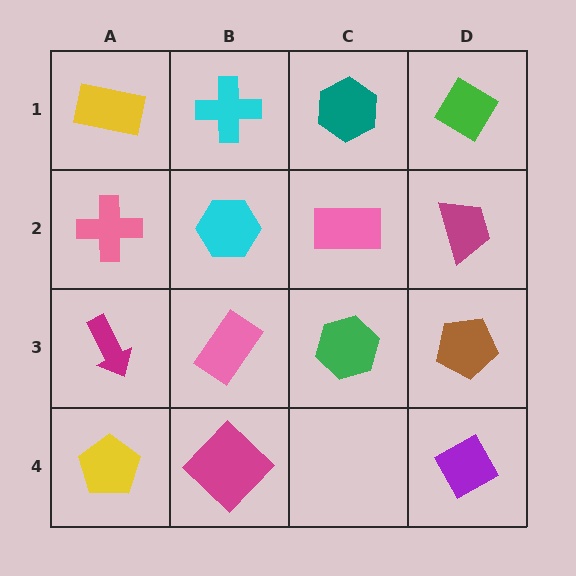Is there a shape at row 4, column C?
No, that cell is empty.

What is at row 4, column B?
A magenta diamond.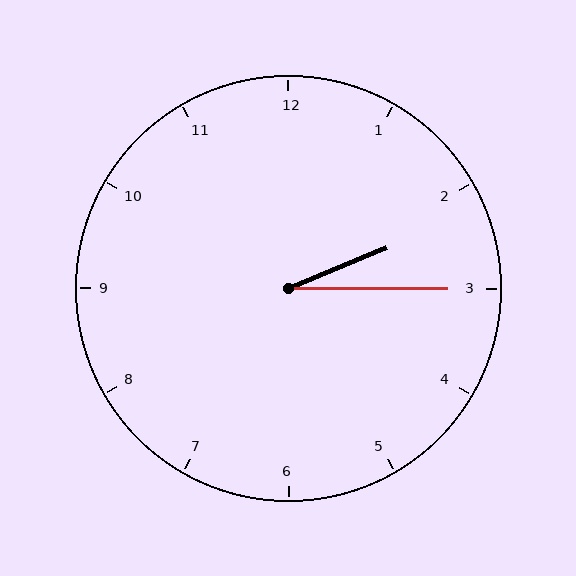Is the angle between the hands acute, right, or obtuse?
It is acute.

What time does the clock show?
2:15.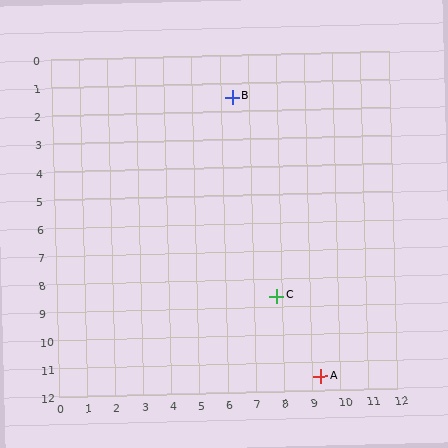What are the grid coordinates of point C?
Point C is at approximately (7.8, 8.6).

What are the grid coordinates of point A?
Point A is at approximately (9.3, 11.5).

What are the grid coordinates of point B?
Point B is at approximately (6.4, 1.5).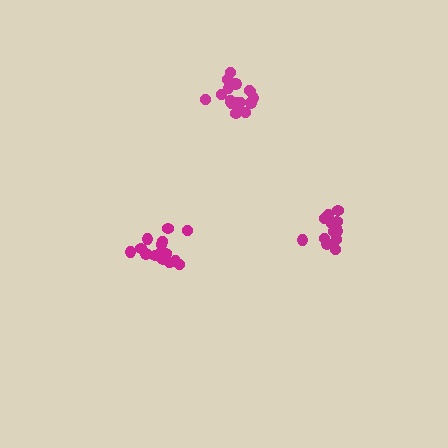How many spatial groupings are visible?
There are 3 spatial groupings.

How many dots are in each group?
Group 1: 15 dots, Group 2: 19 dots, Group 3: 13 dots (47 total).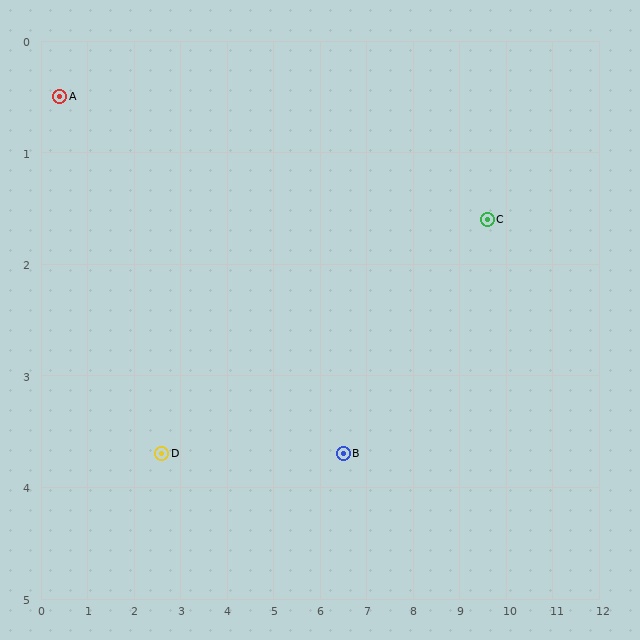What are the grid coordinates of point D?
Point D is at approximately (2.6, 3.7).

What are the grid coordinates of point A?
Point A is at approximately (0.4, 0.5).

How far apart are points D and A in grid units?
Points D and A are about 3.9 grid units apart.